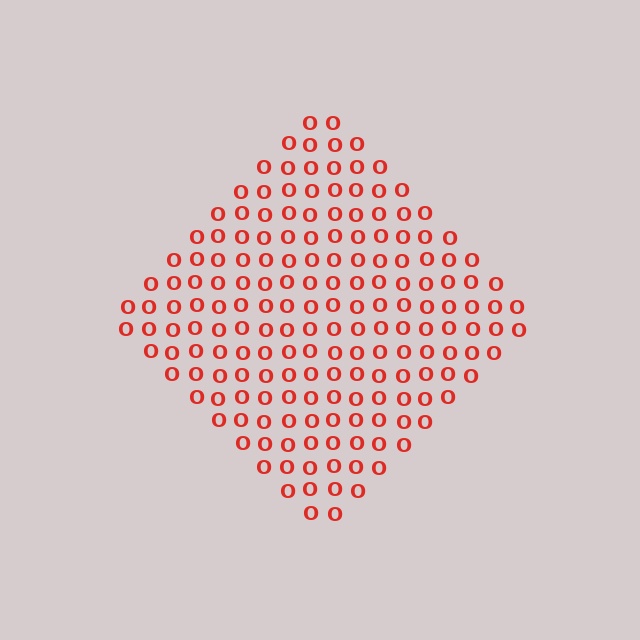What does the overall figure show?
The overall figure shows a diamond.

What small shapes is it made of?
It is made of small letter O's.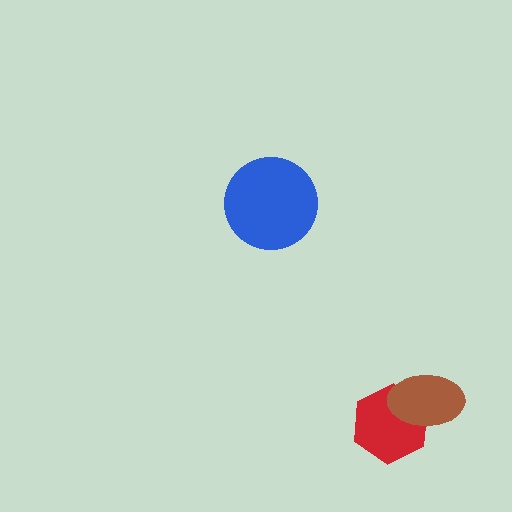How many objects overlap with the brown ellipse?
1 object overlaps with the brown ellipse.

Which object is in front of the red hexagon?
The brown ellipse is in front of the red hexagon.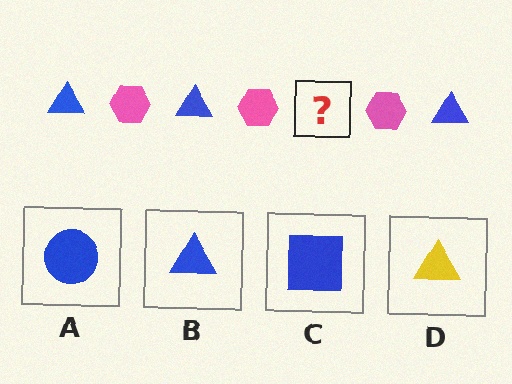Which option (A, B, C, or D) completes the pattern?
B.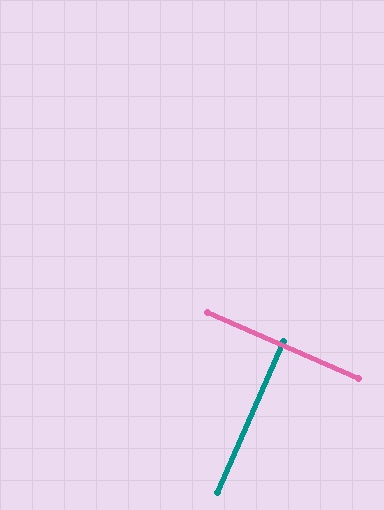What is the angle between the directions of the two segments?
Approximately 90 degrees.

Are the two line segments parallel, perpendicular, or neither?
Perpendicular — they meet at approximately 90°.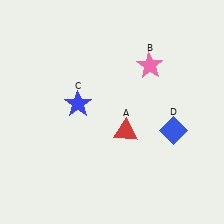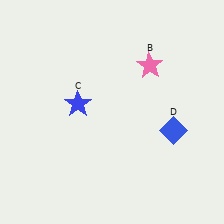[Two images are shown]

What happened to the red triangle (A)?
The red triangle (A) was removed in Image 2. It was in the bottom-right area of Image 1.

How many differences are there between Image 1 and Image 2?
There is 1 difference between the two images.